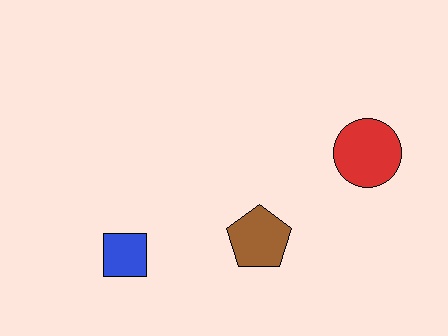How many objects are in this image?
There are 3 objects.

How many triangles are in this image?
There are no triangles.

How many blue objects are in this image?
There is 1 blue object.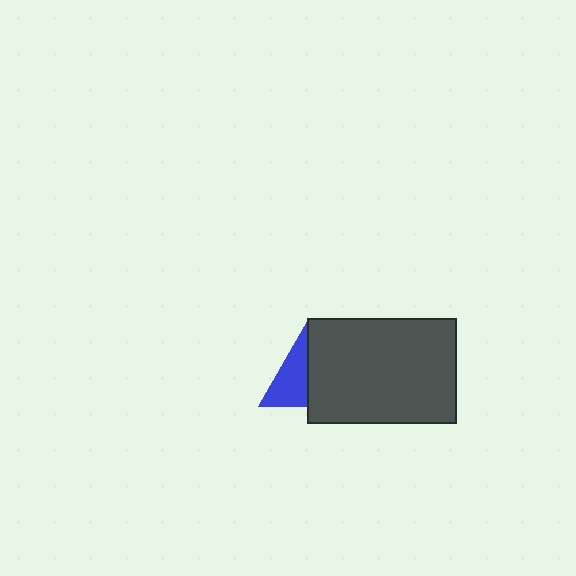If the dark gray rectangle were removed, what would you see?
You would see the complete blue triangle.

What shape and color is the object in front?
The object in front is a dark gray rectangle.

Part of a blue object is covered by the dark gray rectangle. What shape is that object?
It is a triangle.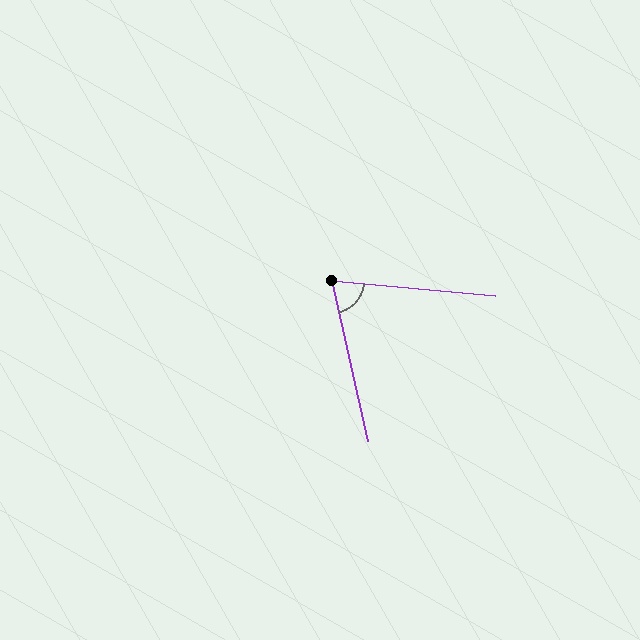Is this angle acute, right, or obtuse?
It is acute.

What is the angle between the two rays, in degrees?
Approximately 72 degrees.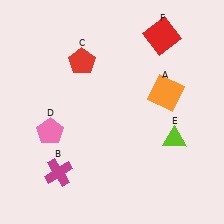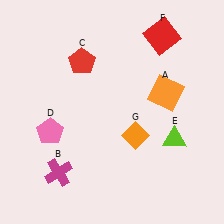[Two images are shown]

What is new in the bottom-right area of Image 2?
An orange diamond (G) was added in the bottom-right area of Image 2.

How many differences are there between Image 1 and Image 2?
There is 1 difference between the two images.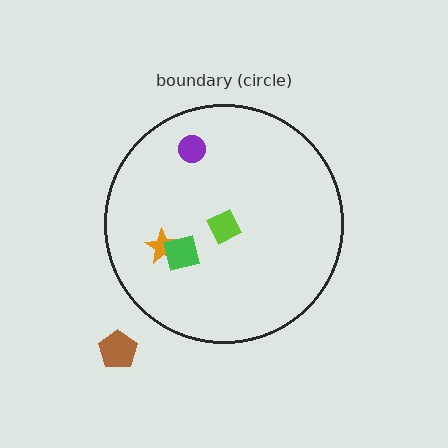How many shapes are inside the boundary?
4 inside, 1 outside.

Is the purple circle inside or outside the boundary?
Inside.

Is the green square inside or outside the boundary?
Inside.